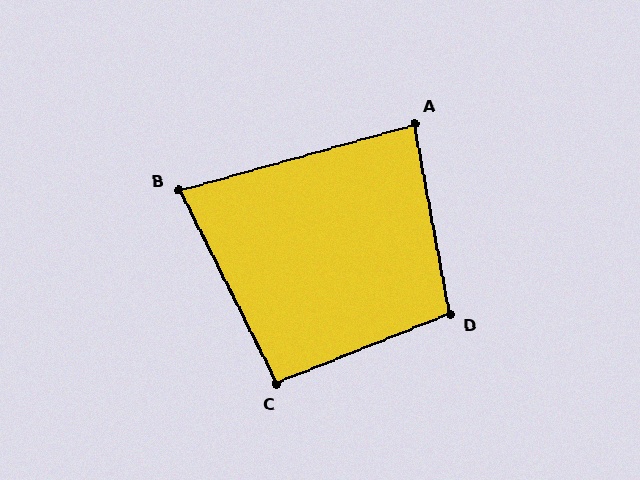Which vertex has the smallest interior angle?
B, at approximately 79 degrees.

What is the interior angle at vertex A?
Approximately 85 degrees (acute).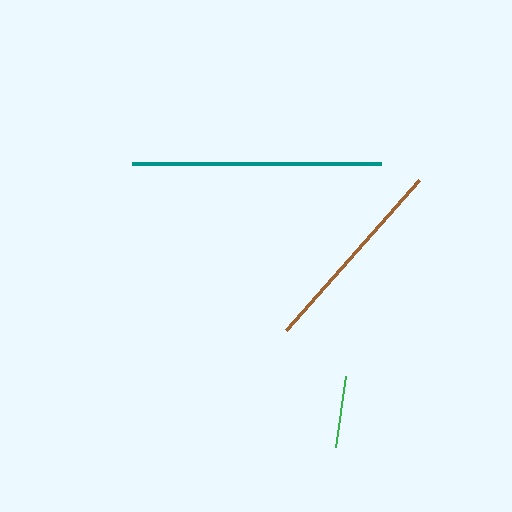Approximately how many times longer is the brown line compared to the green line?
The brown line is approximately 2.8 times the length of the green line.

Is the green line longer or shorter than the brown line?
The brown line is longer than the green line.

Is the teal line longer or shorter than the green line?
The teal line is longer than the green line.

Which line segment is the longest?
The teal line is the longest at approximately 249 pixels.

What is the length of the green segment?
The green segment is approximately 72 pixels long.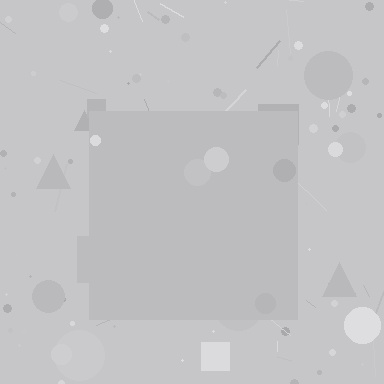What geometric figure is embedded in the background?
A square is embedded in the background.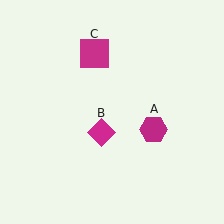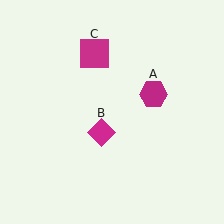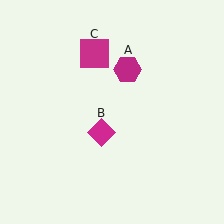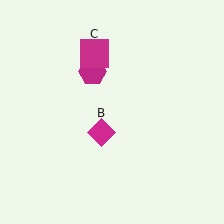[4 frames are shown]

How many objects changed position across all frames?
1 object changed position: magenta hexagon (object A).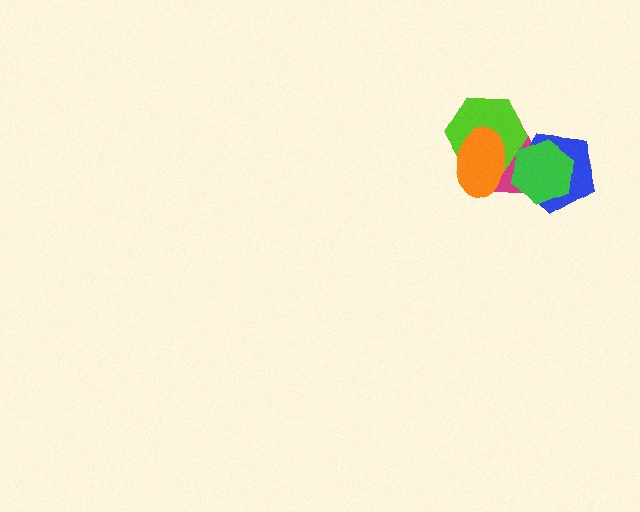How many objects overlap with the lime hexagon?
2 objects overlap with the lime hexagon.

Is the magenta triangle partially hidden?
Yes, it is partially covered by another shape.